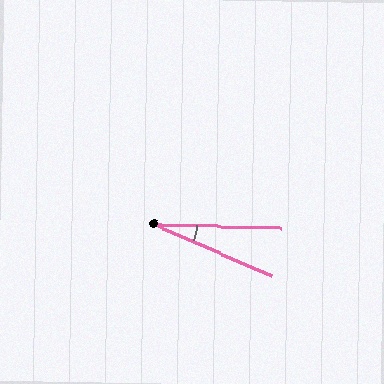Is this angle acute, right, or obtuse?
It is acute.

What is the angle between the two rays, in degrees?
Approximately 22 degrees.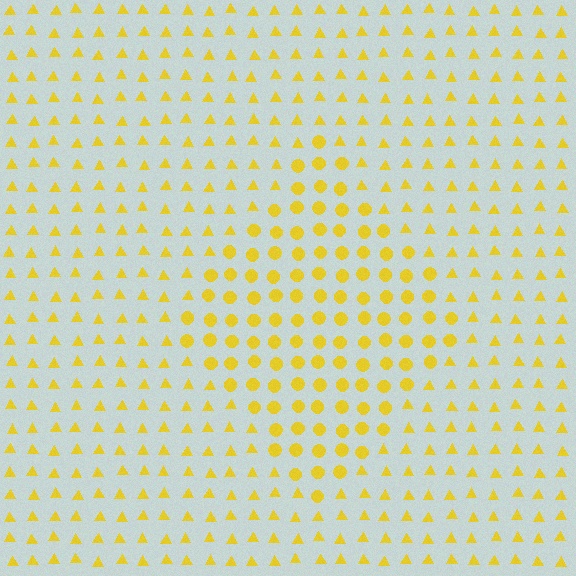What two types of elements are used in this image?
The image uses circles inside the diamond region and triangles outside it.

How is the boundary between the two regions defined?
The boundary is defined by a change in element shape: circles inside vs. triangles outside. All elements share the same color and spacing.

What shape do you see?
I see a diamond.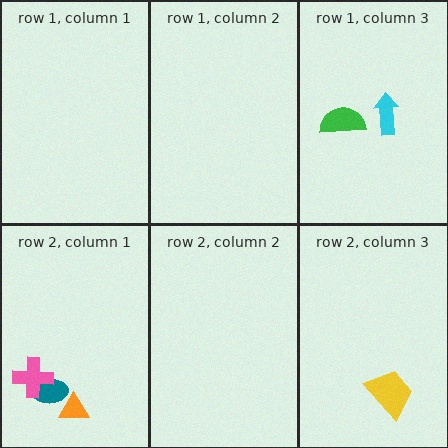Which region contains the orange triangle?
The row 2, column 1 region.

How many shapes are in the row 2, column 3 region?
1.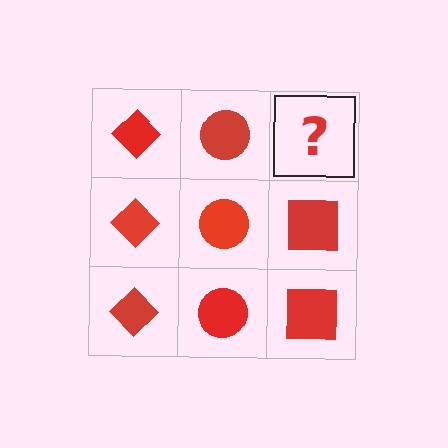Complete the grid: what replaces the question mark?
The question mark should be replaced with a red square.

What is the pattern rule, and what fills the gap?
The rule is that each column has a consistent shape. The gap should be filled with a red square.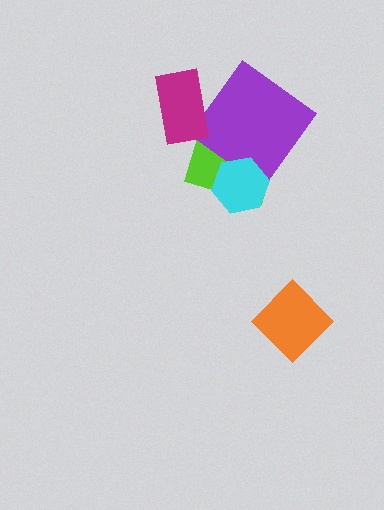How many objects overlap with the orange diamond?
0 objects overlap with the orange diamond.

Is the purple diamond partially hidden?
Yes, it is partially covered by another shape.